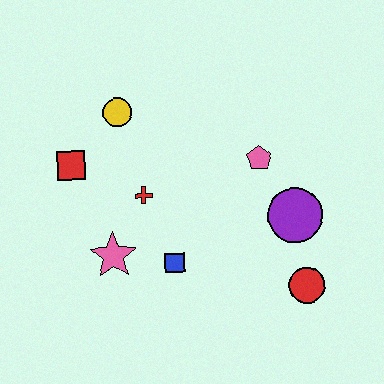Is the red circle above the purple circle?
No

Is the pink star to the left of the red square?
No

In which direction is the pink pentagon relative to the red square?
The pink pentagon is to the right of the red square.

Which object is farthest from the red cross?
The red circle is farthest from the red cross.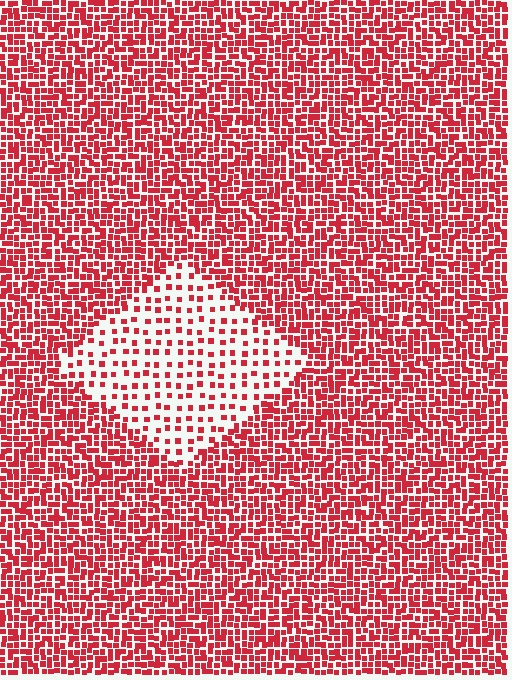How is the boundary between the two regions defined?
The boundary is defined by a change in element density (approximately 2.6x ratio). All elements are the same color, size, and shape.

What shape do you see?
I see a diamond.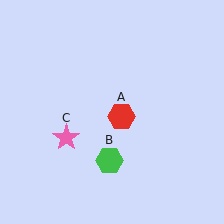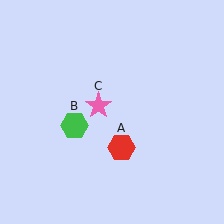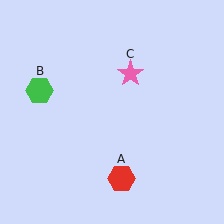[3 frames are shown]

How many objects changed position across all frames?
3 objects changed position: red hexagon (object A), green hexagon (object B), pink star (object C).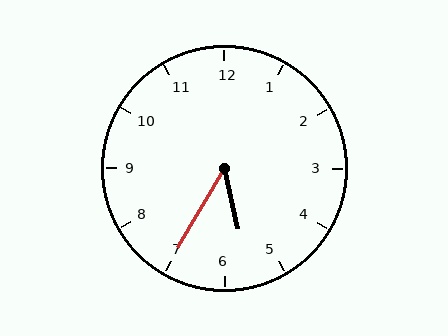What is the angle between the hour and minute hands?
Approximately 42 degrees.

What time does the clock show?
5:35.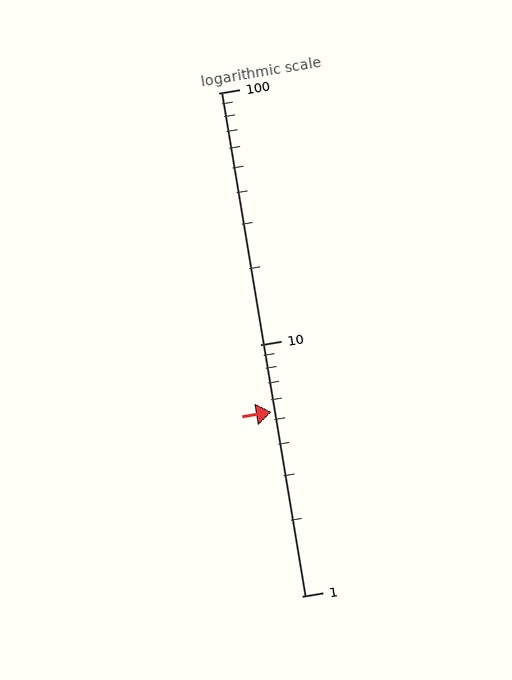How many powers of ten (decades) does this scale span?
The scale spans 2 decades, from 1 to 100.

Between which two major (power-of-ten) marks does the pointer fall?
The pointer is between 1 and 10.